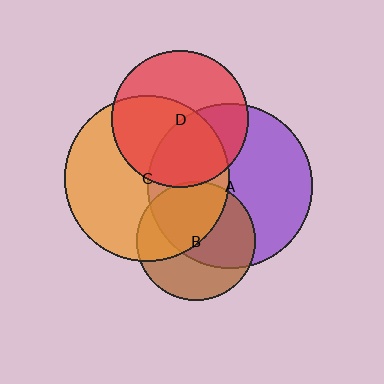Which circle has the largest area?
Circle A (purple).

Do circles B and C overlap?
Yes.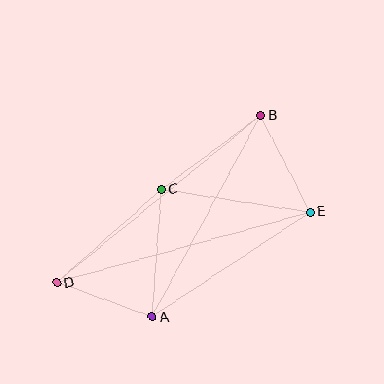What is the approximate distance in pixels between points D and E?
The distance between D and E is approximately 263 pixels.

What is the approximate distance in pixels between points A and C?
The distance between A and C is approximately 128 pixels.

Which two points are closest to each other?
Points A and D are closest to each other.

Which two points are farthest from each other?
Points B and D are farthest from each other.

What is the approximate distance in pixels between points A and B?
The distance between A and B is approximately 229 pixels.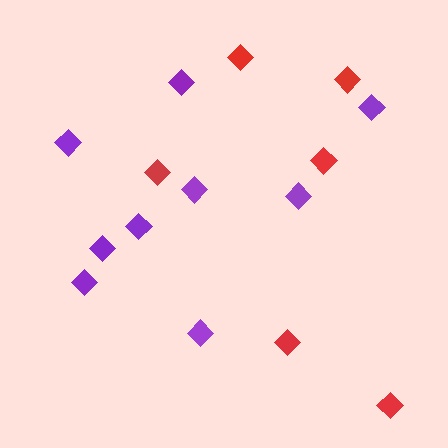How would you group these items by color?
There are 2 groups: one group of red diamonds (6) and one group of purple diamonds (9).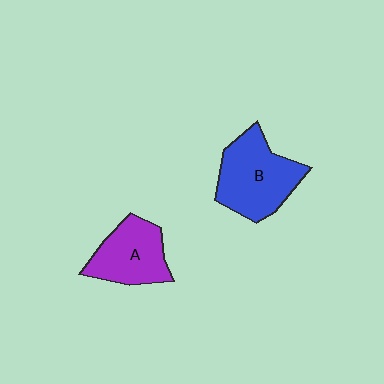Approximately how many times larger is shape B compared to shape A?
Approximately 1.3 times.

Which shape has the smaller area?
Shape A (purple).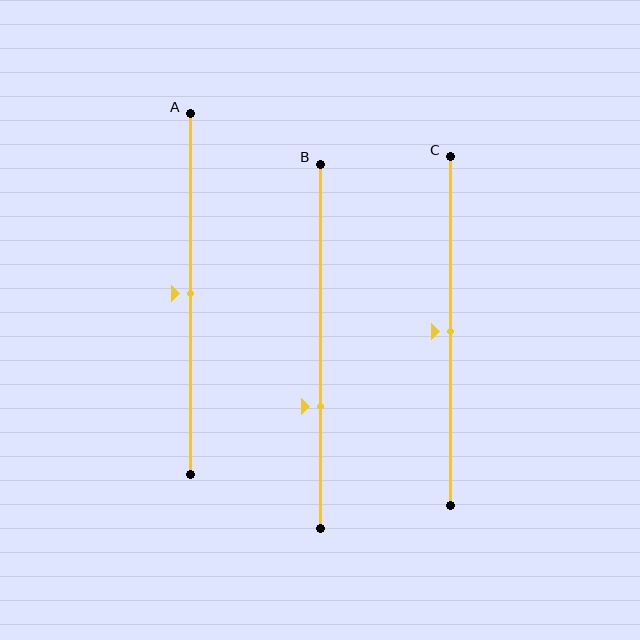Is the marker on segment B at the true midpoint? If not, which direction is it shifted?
No, the marker on segment B is shifted downward by about 17% of the segment length.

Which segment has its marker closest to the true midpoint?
Segment A has its marker closest to the true midpoint.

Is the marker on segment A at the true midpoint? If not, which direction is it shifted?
Yes, the marker on segment A is at the true midpoint.